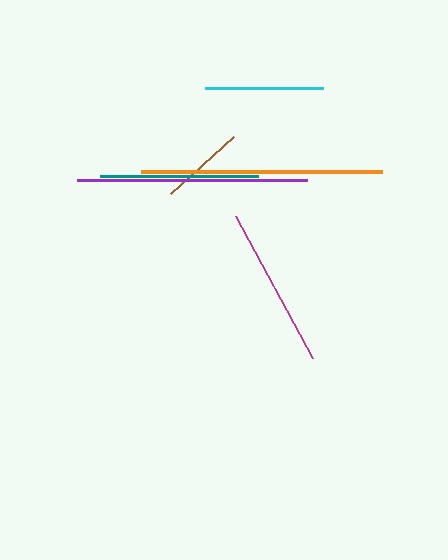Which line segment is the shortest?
The brown line is the shortest at approximately 85 pixels.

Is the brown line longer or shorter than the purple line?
The purple line is longer than the brown line.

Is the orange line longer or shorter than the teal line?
The orange line is longer than the teal line.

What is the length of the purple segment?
The purple segment is approximately 229 pixels long.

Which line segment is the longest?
The orange line is the longest at approximately 241 pixels.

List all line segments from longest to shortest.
From longest to shortest: orange, purple, magenta, teal, cyan, brown.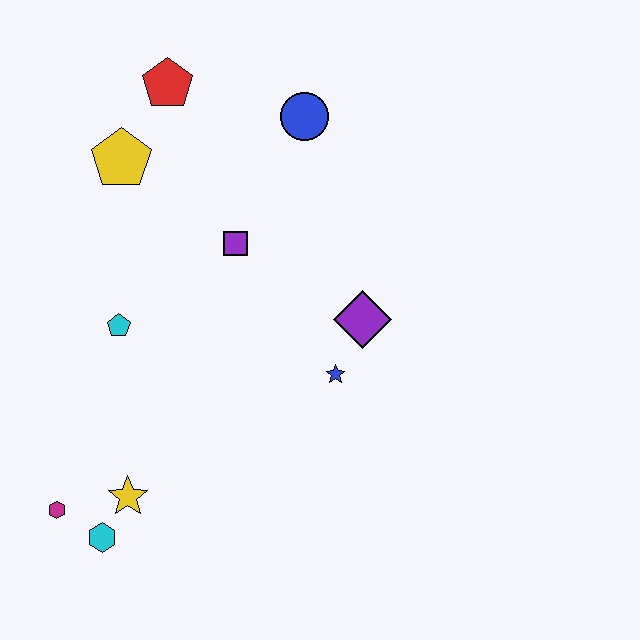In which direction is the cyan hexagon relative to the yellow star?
The cyan hexagon is below the yellow star.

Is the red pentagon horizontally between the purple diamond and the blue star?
No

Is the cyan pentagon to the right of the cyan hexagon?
Yes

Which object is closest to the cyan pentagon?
The purple square is closest to the cyan pentagon.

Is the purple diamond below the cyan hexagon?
No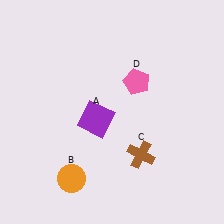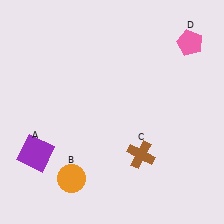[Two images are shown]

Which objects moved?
The objects that moved are: the purple square (A), the pink pentagon (D).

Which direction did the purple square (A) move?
The purple square (A) moved left.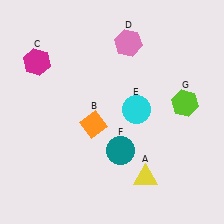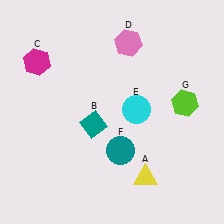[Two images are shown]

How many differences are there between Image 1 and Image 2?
There is 1 difference between the two images.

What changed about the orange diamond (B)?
In Image 1, B is orange. In Image 2, it changed to teal.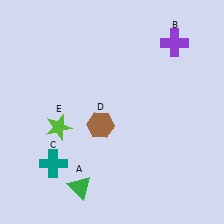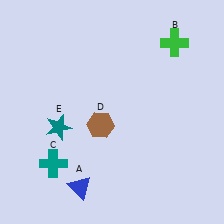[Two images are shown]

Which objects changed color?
A changed from green to blue. B changed from purple to green. E changed from lime to teal.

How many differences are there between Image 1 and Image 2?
There are 3 differences between the two images.